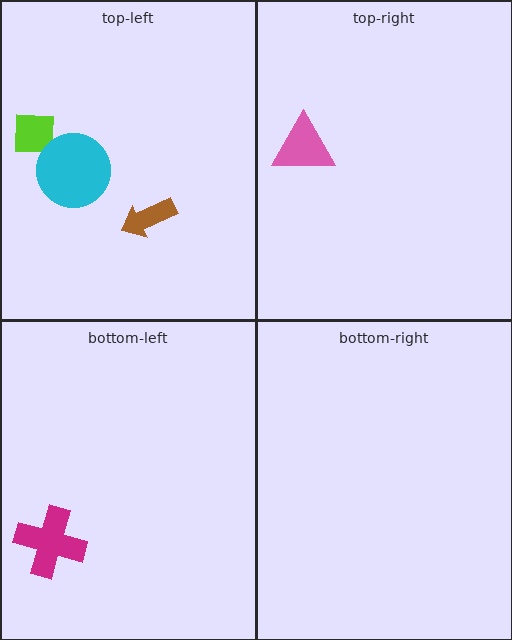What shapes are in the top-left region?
The brown arrow, the lime square, the cyan circle.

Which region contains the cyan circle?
The top-left region.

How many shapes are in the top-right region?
1.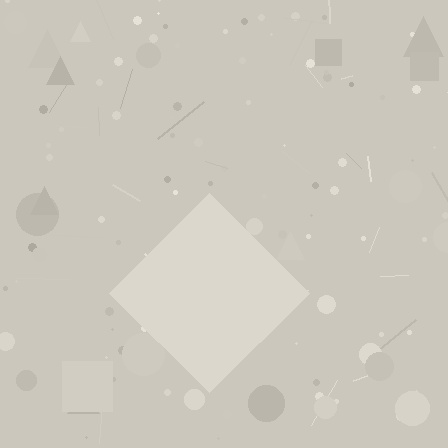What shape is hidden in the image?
A diamond is hidden in the image.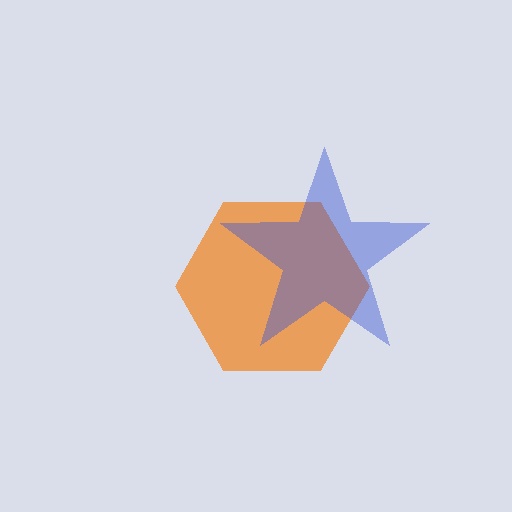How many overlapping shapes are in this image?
There are 2 overlapping shapes in the image.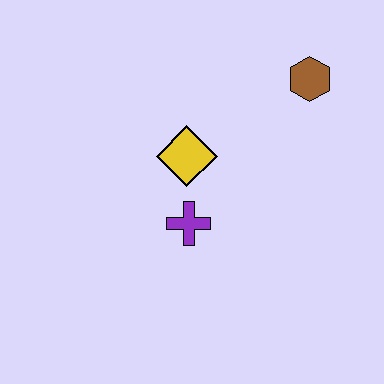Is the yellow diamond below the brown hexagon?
Yes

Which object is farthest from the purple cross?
The brown hexagon is farthest from the purple cross.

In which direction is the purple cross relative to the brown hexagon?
The purple cross is below the brown hexagon.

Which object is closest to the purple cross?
The yellow diamond is closest to the purple cross.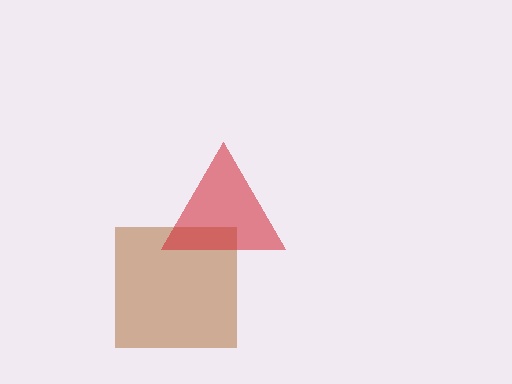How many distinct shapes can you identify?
There are 2 distinct shapes: a brown square, a red triangle.